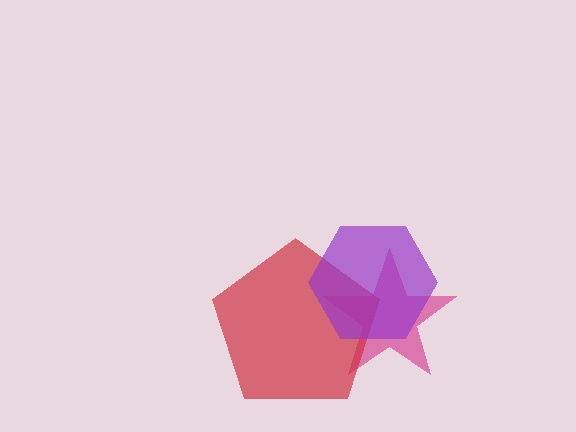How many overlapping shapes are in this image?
There are 3 overlapping shapes in the image.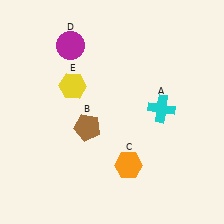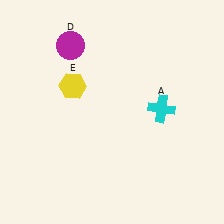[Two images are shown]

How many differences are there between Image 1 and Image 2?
There are 2 differences between the two images.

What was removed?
The brown pentagon (B), the orange hexagon (C) were removed in Image 2.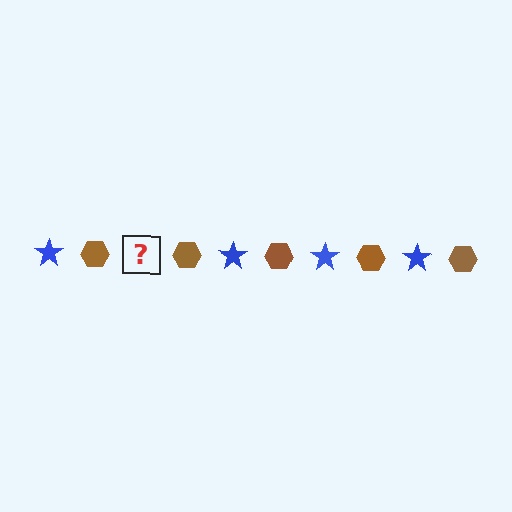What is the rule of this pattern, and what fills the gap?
The rule is that the pattern alternates between blue star and brown hexagon. The gap should be filled with a blue star.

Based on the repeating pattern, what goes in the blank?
The blank should be a blue star.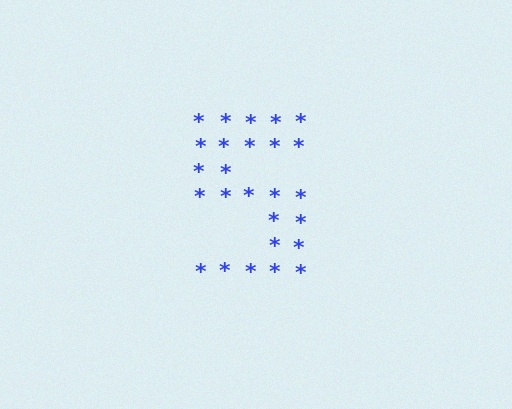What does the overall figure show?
The overall figure shows the digit 5.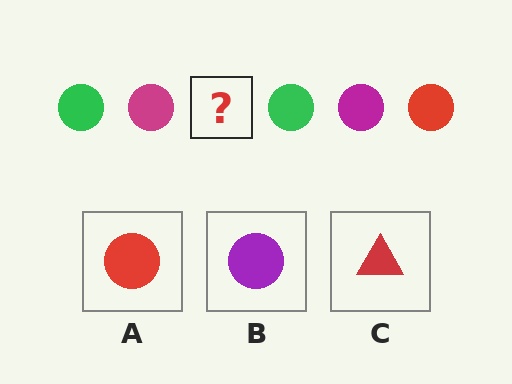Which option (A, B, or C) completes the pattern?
A.